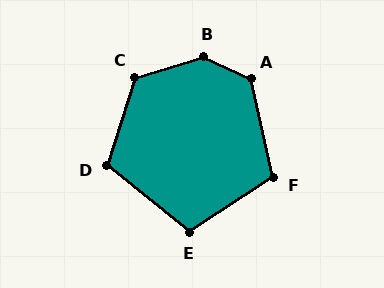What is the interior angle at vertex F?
Approximately 111 degrees (obtuse).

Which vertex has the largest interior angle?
B, at approximately 138 degrees.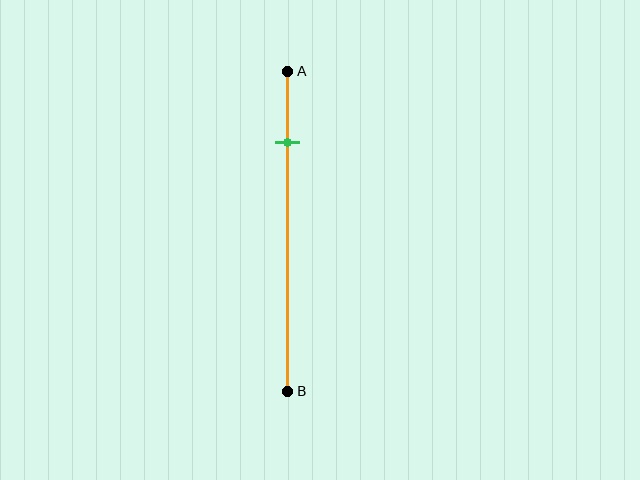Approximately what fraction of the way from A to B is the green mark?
The green mark is approximately 20% of the way from A to B.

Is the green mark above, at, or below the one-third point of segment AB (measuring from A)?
The green mark is above the one-third point of segment AB.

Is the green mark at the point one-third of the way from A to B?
No, the mark is at about 20% from A, not at the 33% one-third point.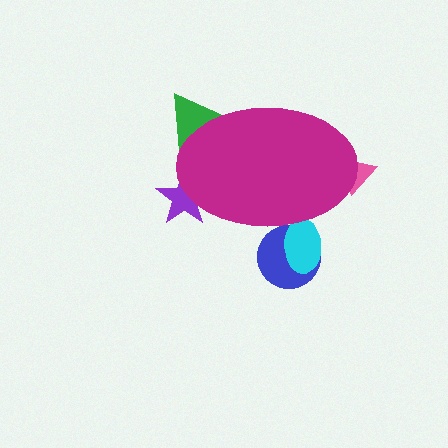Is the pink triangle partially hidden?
Yes, the pink triangle is partially hidden behind the magenta ellipse.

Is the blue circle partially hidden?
Yes, the blue circle is partially hidden behind the magenta ellipse.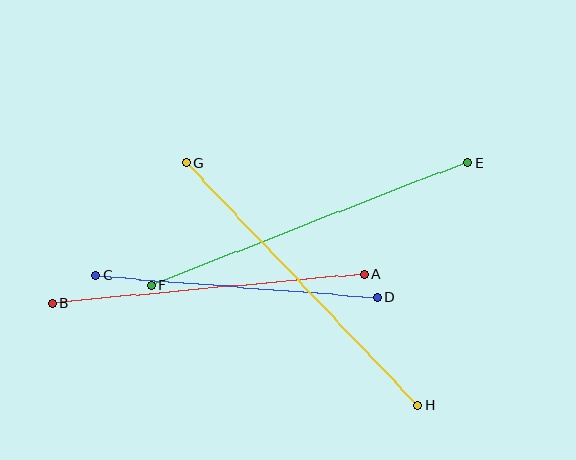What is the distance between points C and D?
The distance is approximately 283 pixels.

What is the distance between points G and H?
The distance is approximately 336 pixels.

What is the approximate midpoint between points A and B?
The midpoint is at approximately (208, 288) pixels.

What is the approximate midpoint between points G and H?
The midpoint is at approximately (302, 284) pixels.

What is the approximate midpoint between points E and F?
The midpoint is at approximately (310, 224) pixels.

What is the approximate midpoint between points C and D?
The midpoint is at approximately (237, 286) pixels.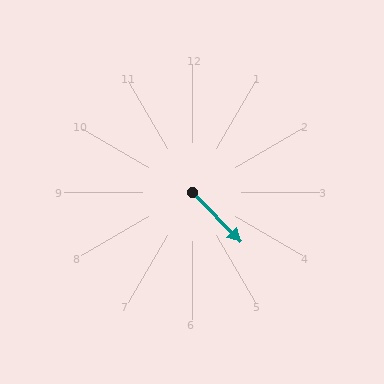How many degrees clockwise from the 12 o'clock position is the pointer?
Approximately 136 degrees.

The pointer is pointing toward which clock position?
Roughly 5 o'clock.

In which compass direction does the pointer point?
Southeast.